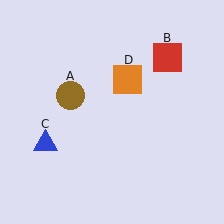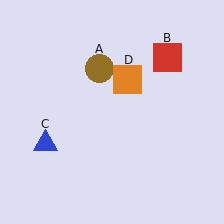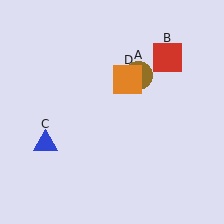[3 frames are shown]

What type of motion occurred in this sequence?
The brown circle (object A) rotated clockwise around the center of the scene.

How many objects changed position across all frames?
1 object changed position: brown circle (object A).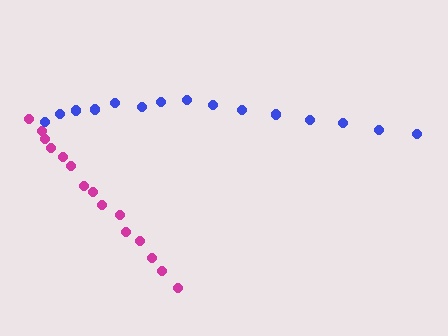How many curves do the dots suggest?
There are 2 distinct paths.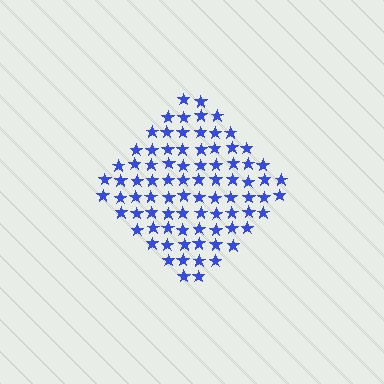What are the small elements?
The small elements are stars.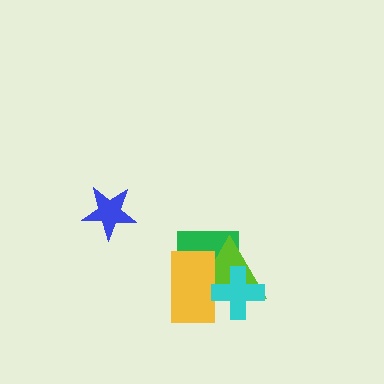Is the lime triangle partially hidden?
Yes, it is partially covered by another shape.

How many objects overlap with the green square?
3 objects overlap with the green square.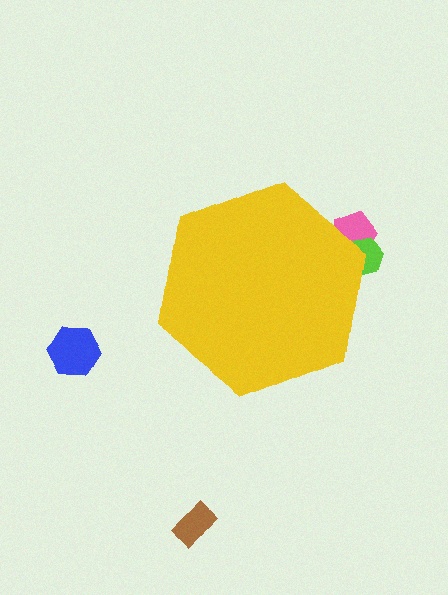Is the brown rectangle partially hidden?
No, the brown rectangle is fully visible.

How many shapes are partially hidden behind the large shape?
2 shapes are partially hidden.